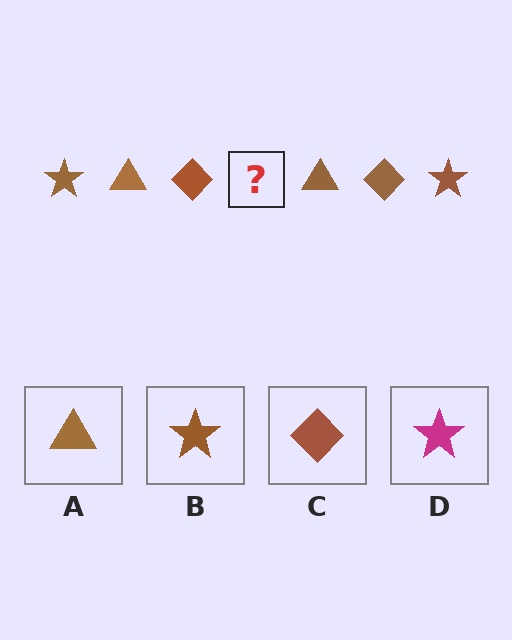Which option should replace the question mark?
Option B.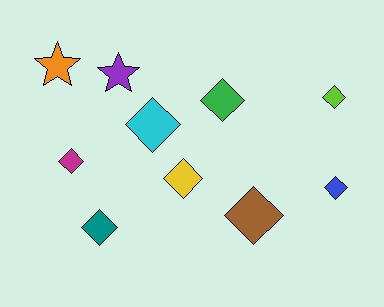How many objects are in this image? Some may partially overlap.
There are 10 objects.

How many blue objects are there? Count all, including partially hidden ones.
There is 1 blue object.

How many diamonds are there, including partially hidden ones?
There are 8 diamonds.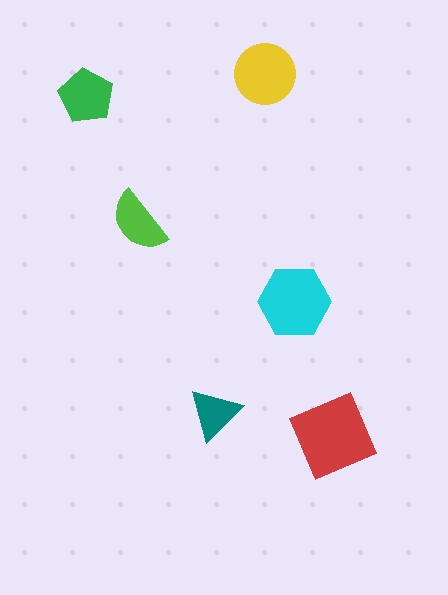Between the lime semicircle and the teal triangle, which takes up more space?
The lime semicircle.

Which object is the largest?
The red square.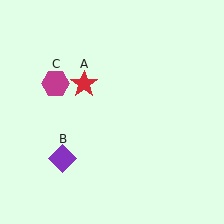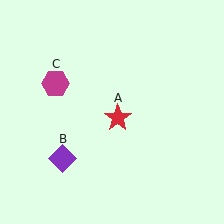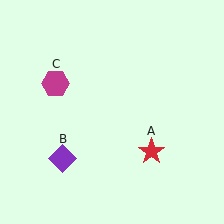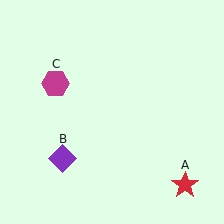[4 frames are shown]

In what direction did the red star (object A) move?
The red star (object A) moved down and to the right.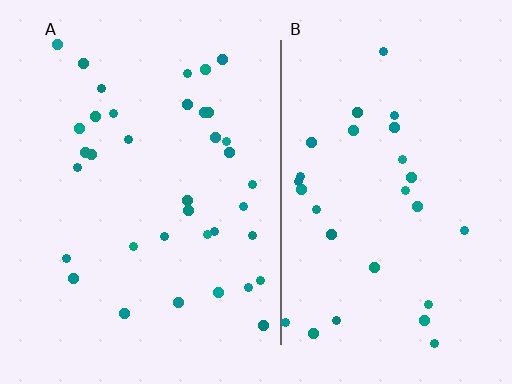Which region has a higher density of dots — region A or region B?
A (the left).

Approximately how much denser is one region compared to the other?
Approximately 1.2× — region A over region B.